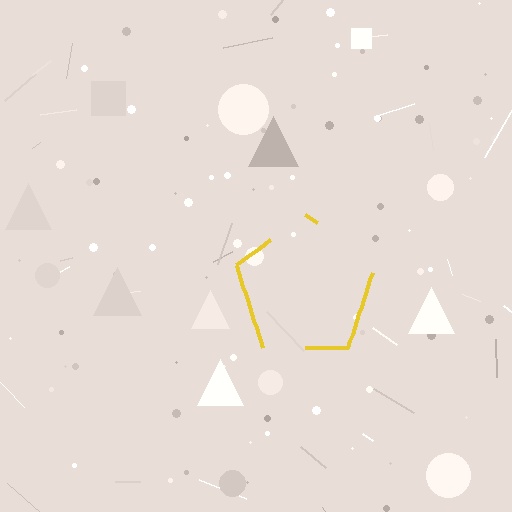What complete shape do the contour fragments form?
The contour fragments form a pentagon.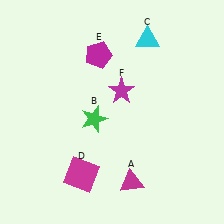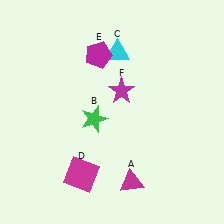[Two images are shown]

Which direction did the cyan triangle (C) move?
The cyan triangle (C) moved left.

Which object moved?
The cyan triangle (C) moved left.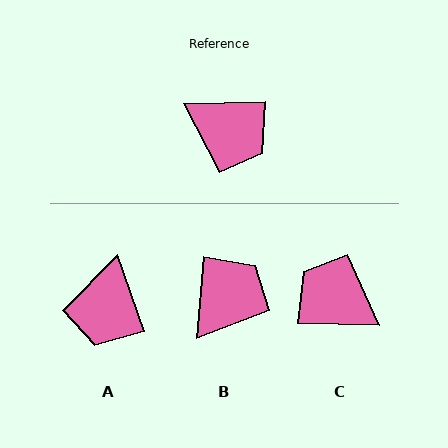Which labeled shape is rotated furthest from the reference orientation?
C, about 177 degrees away.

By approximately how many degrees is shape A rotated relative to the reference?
Approximately 72 degrees clockwise.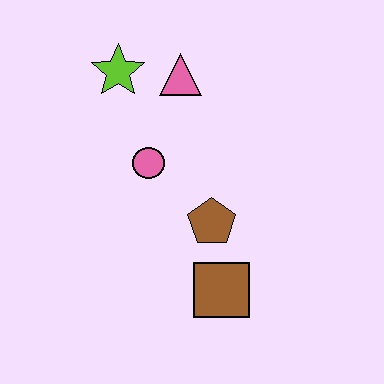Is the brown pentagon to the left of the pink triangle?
No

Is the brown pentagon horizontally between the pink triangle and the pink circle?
No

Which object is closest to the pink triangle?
The lime star is closest to the pink triangle.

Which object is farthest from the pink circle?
The brown square is farthest from the pink circle.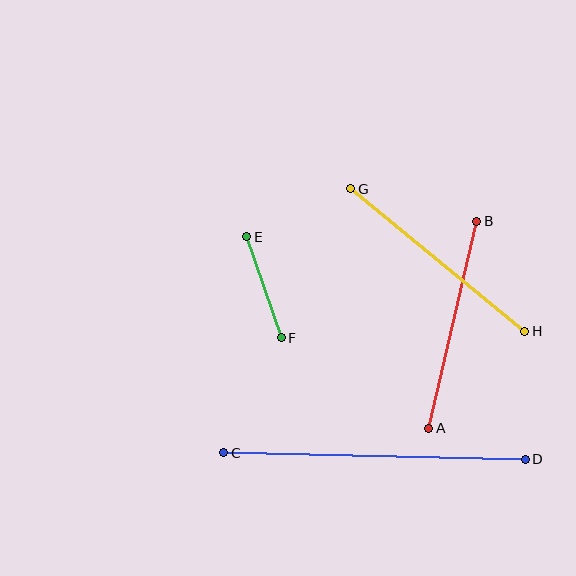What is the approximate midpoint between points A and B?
The midpoint is at approximately (453, 325) pixels.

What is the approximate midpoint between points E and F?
The midpoint is at approximately (264, 287) pixels.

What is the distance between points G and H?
The distance is approximately 225 pixels.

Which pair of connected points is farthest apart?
Points C and D are farthest apart.